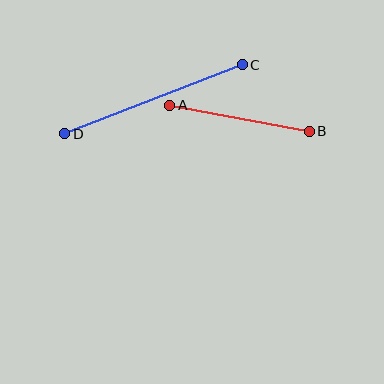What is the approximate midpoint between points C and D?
The midpoint is at approximately (154, 99) pixels.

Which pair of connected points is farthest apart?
Points C and D are farthest apart.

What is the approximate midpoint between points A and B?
The midpoint is at approximately (239, 118) pixels.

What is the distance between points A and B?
The distance is approximately 142 pixels.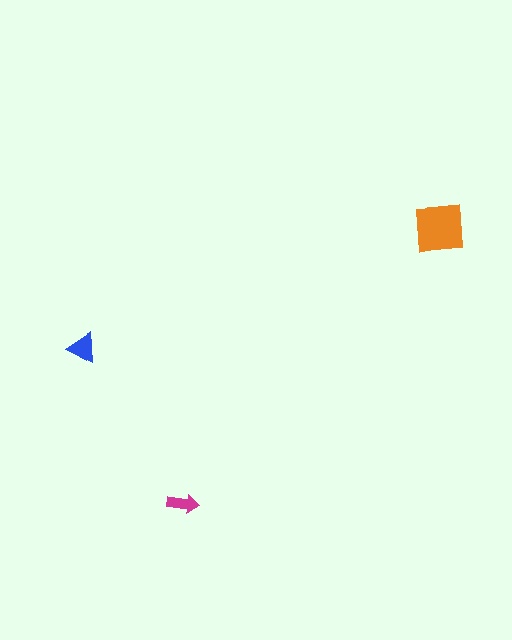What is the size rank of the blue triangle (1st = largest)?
2nd.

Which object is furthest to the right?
The orange square is rightmost.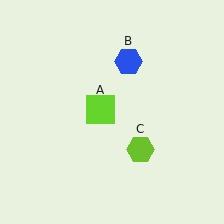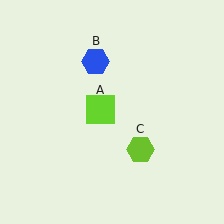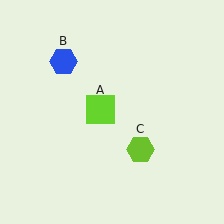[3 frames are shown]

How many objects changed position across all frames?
1 object changed position: blue hexagon (object B).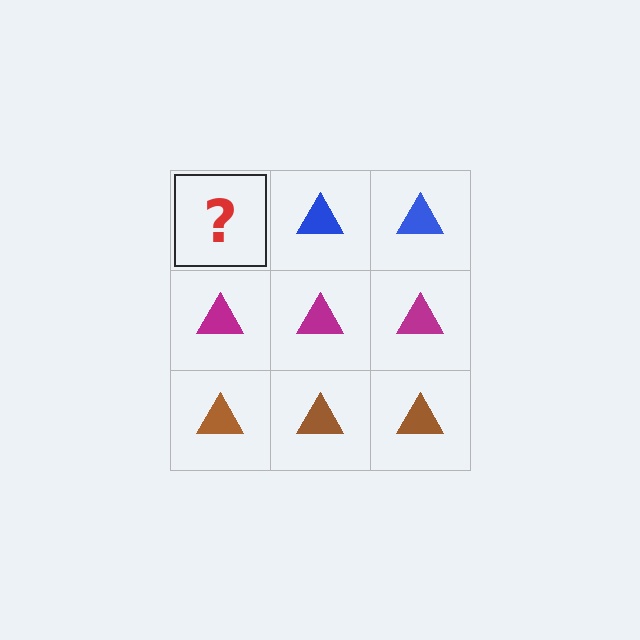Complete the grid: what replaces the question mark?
The question mark should be replaced with a blue triangle.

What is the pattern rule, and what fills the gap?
The rule is that each row has a consistent color. The gap should be filled with a blue triangle.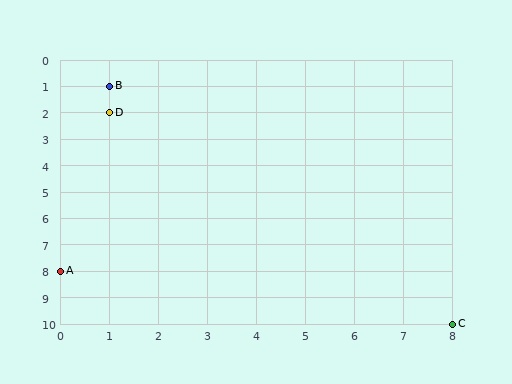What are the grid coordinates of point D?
Point D is at grid coordinates (1, 2).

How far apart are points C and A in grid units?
Points C and A are 8 columns and 2 rows apart (about 8.2 grid units diagonally).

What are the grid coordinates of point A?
Point A is at grid coordinates (0, 8).